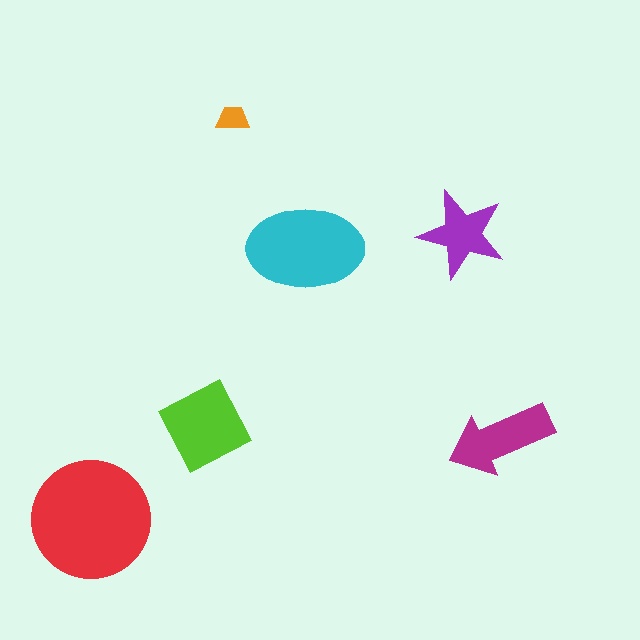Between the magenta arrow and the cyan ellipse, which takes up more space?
The cyan ellipse.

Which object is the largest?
The red circle.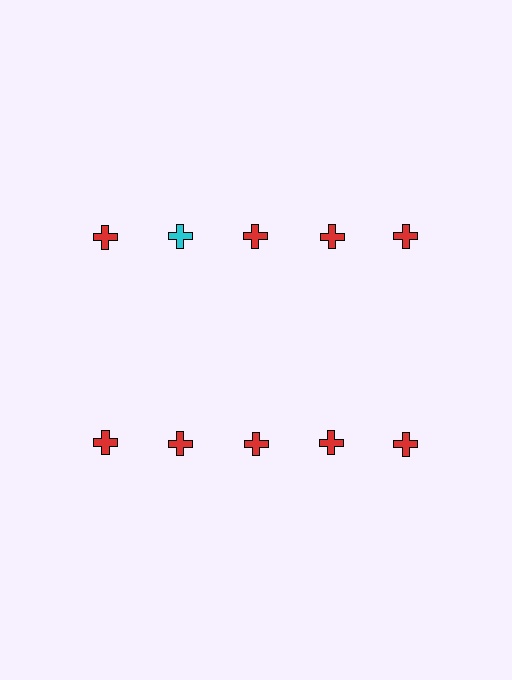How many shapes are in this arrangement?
There are 10 shapes arranged in a grid pattern.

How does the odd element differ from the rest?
It has a different color: cyan instead of red.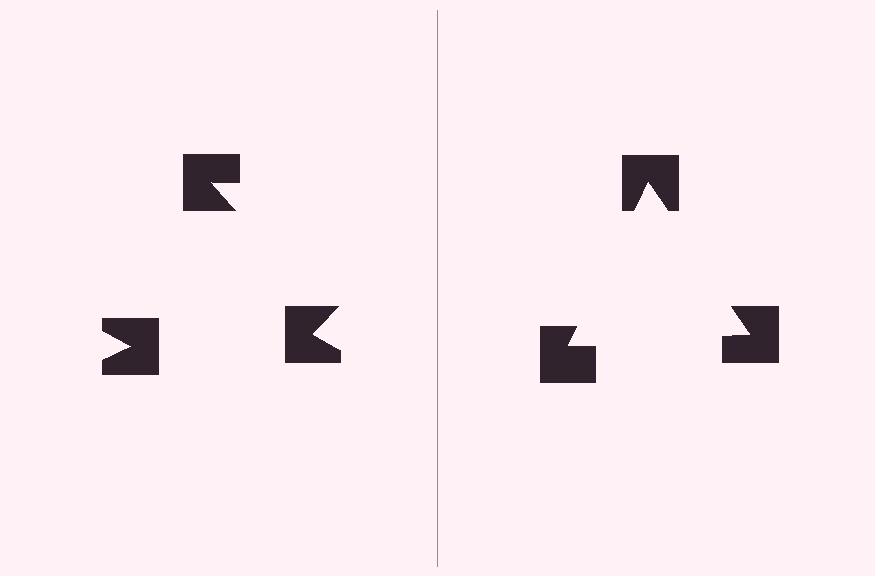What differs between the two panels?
The notched squares are positioned identically on both sides; only the wedge orientations differ. On the right they align to a triangle; on the left they are misaligned.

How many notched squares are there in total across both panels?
6 — 3 on each side.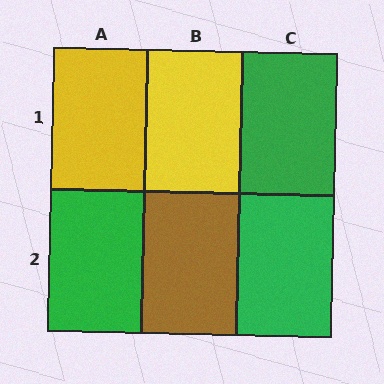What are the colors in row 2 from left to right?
Green, brown, green.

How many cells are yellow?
2 cells are yellow.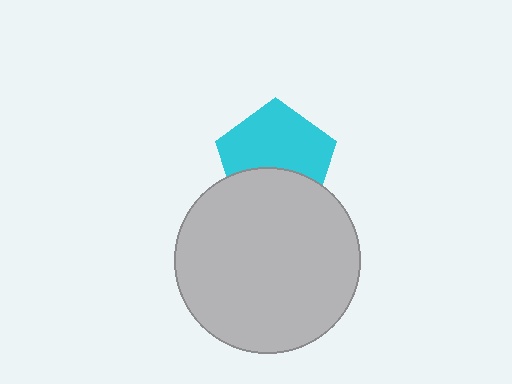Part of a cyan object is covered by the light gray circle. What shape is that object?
It is a pentagon.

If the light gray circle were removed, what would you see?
You would see the complete cyan pentagon.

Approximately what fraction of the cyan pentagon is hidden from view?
Roughly 37% of the cyan pentagon is hidden behind the light gray circle.